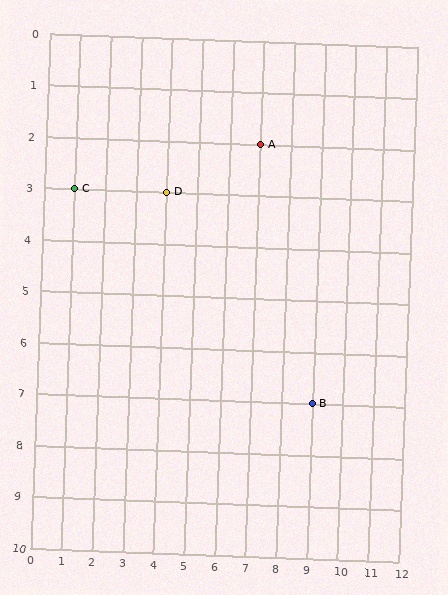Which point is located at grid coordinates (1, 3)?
Point C is at (1, 3).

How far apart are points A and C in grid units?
Points A and C are 6 columns and 1 row apart (about 6.1 grid units diagonally).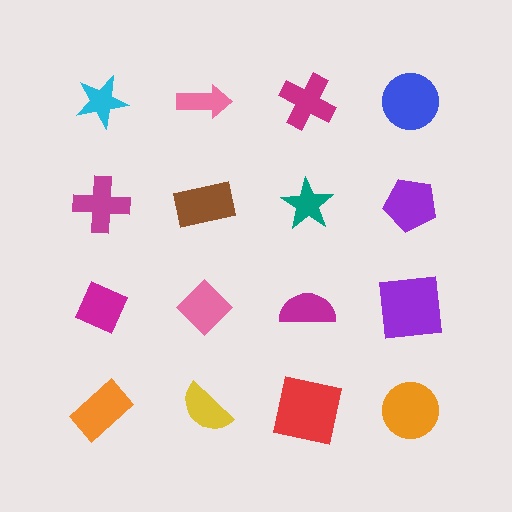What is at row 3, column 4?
A purple square.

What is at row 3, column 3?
A magenta semicircle.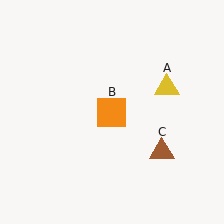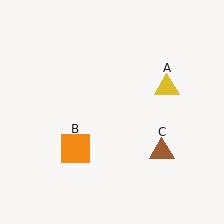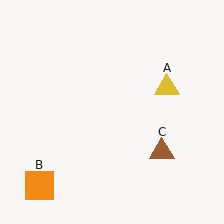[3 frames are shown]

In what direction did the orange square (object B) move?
The orange square (object B) moved down and to the left.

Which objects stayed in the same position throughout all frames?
Yellow triangle (object A) and brown triangle (object C) remained stationary.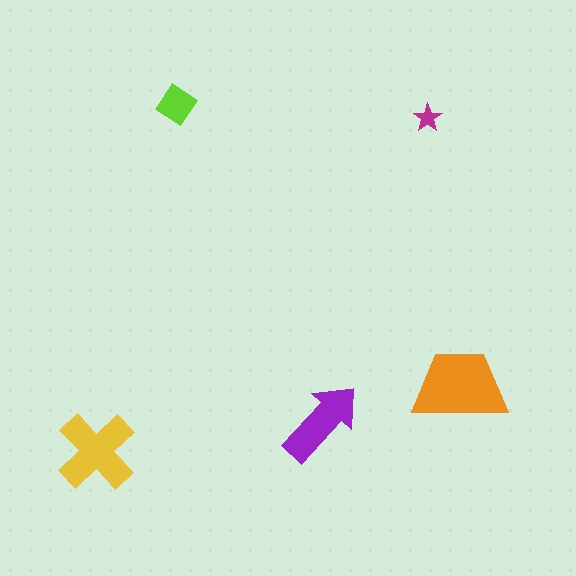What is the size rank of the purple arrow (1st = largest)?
3rd.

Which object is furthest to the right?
The orange trapezoid is rightmost.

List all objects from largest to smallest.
The orange trapezoid, the yellow cross, the purple arrow, the lime diamond, the magenta star.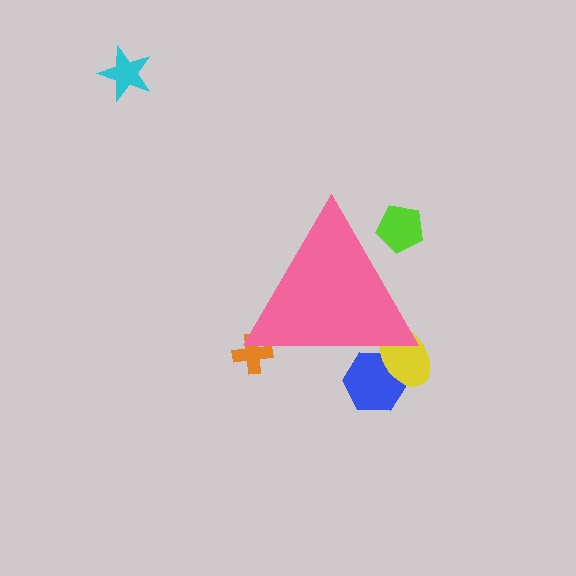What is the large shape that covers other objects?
A pink triangle.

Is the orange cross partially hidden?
Yes, the orange cross is partially hidden behind the pink triangle.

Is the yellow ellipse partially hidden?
Yes, the yellow ellipse is partially hidden behind the pink triangle.